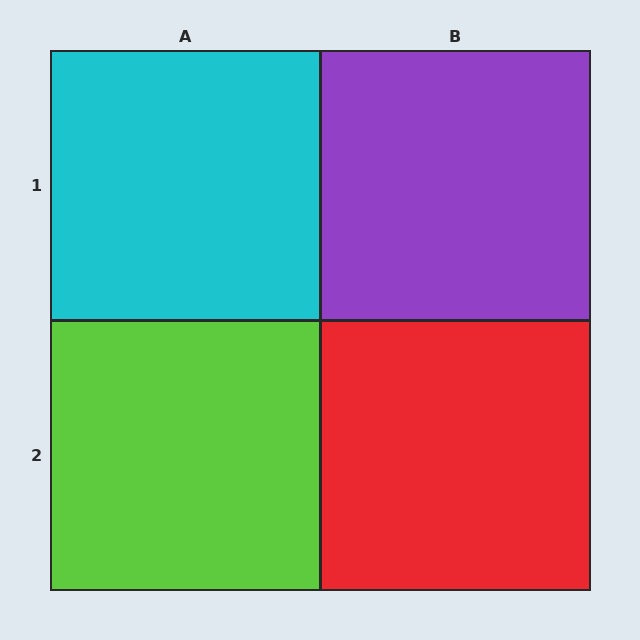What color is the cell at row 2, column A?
Lime.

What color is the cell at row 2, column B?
Red.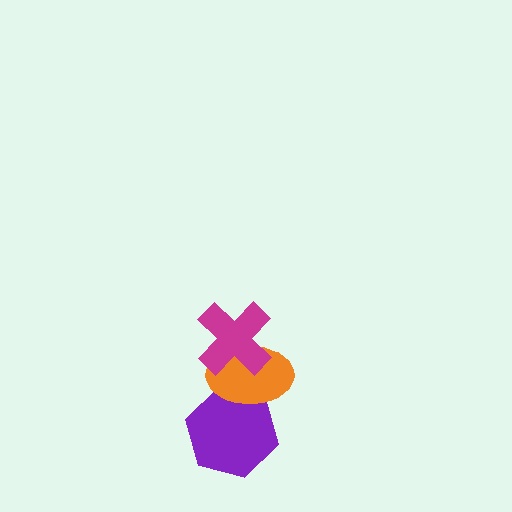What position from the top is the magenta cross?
The magenta cross is 1st from the top.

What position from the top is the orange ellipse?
The orange ellipse is 2nd from the top.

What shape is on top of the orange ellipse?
The magenta cross is on top of the orange ellipse.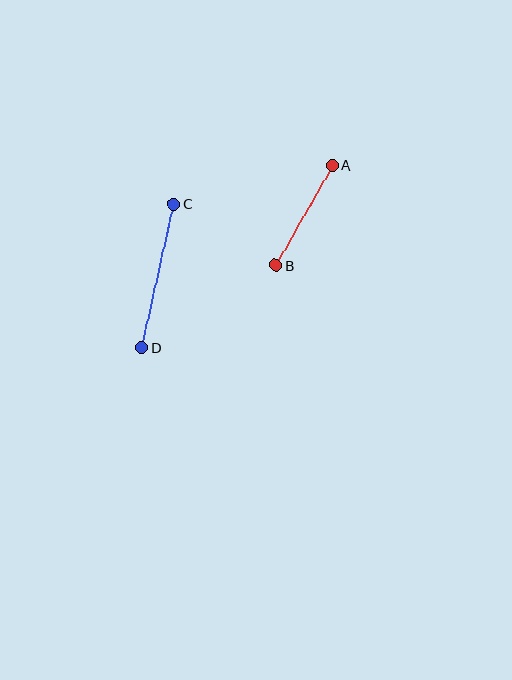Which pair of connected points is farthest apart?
Points C and D are farthest apart.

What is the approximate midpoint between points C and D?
The midpoint is at approximately (157, 276) pixels.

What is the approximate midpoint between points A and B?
The midpoint is at approximately (304, 215) pixels.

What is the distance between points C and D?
The distance is approximately 147 pixels.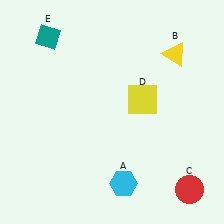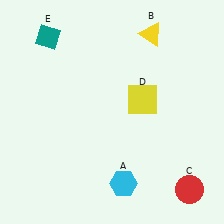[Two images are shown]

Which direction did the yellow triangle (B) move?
The yellow triangle (B) moved left.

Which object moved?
The yellow triangle (B) moved left.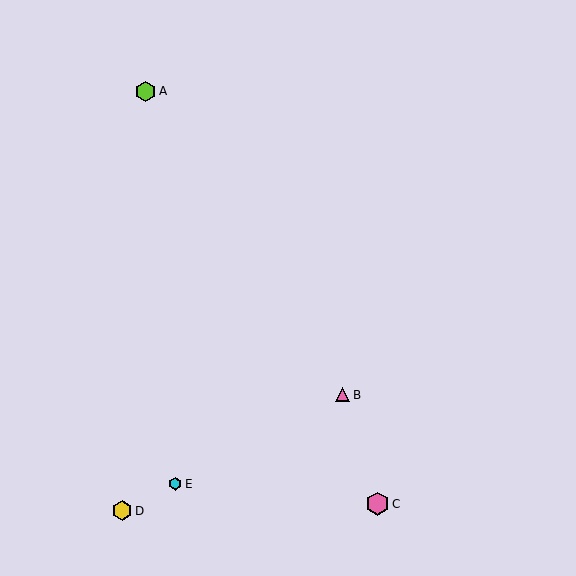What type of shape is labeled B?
Shape B is a pink triangle.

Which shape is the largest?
The pink hexagon (labeled C) is the largest.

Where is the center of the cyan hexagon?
The center of the cyan hexagon is at (175, 484).